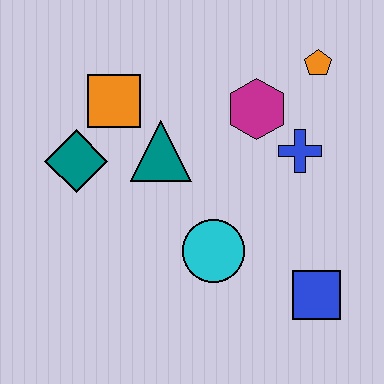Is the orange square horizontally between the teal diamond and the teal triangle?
Yes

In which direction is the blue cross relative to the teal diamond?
The blue cross is to the right of the teal diamond.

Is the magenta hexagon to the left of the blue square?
Yes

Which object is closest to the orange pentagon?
The magenta hexagon is closest to the orange pentagon.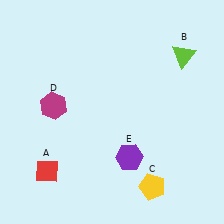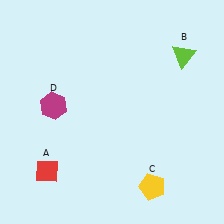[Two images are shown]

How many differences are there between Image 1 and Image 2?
There is 1 difference between the two images.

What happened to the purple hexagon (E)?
The purple hexagon (E) was removed in Image 2. It was in the bottom-right area of Image 1.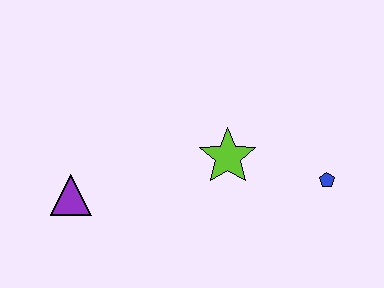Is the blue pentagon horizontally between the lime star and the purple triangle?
No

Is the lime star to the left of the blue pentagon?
Yes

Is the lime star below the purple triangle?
No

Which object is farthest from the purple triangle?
The blue pentagon is farthest from the purple triangle.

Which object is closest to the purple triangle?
The lime star is closest to the purple triangle.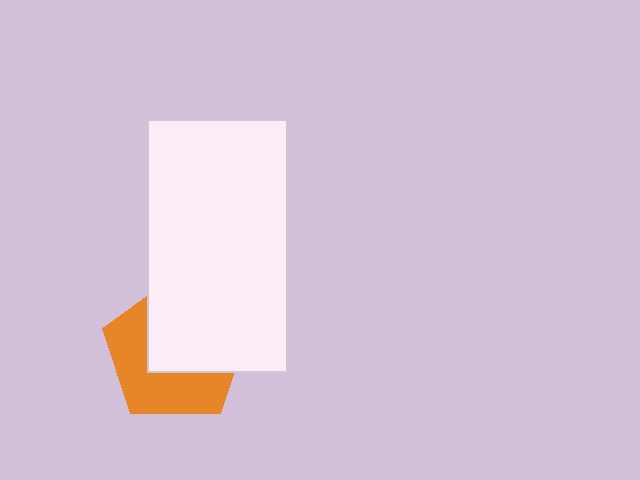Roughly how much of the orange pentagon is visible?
About half of it is visible (roughly 47%).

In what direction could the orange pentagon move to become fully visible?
The orange pentagon could move toward the lower-left. That would shift it out from behind the white rectangle entirely.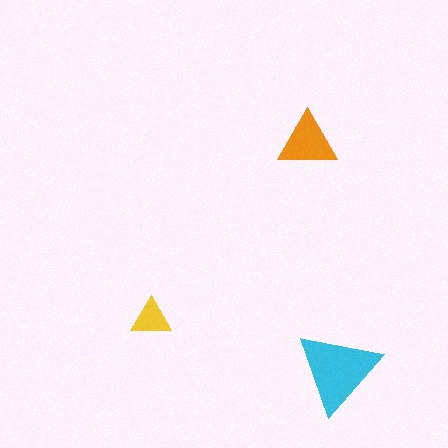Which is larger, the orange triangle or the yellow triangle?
The orange one.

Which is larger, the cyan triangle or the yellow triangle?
The cyan one.